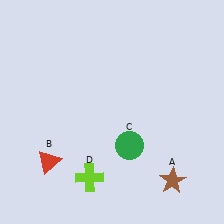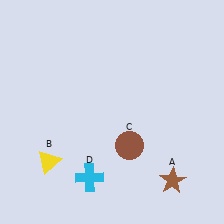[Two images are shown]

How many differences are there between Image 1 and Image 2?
There are 3 differences between the two images.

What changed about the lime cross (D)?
In Image 1, D is lime. In Image 2, it changed to cyan.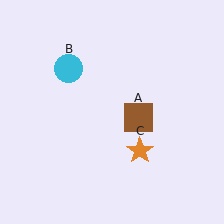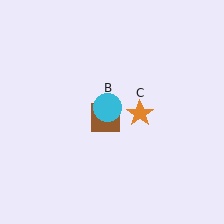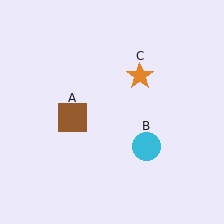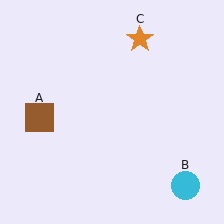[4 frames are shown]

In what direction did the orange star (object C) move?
The orange star (object C) moved up.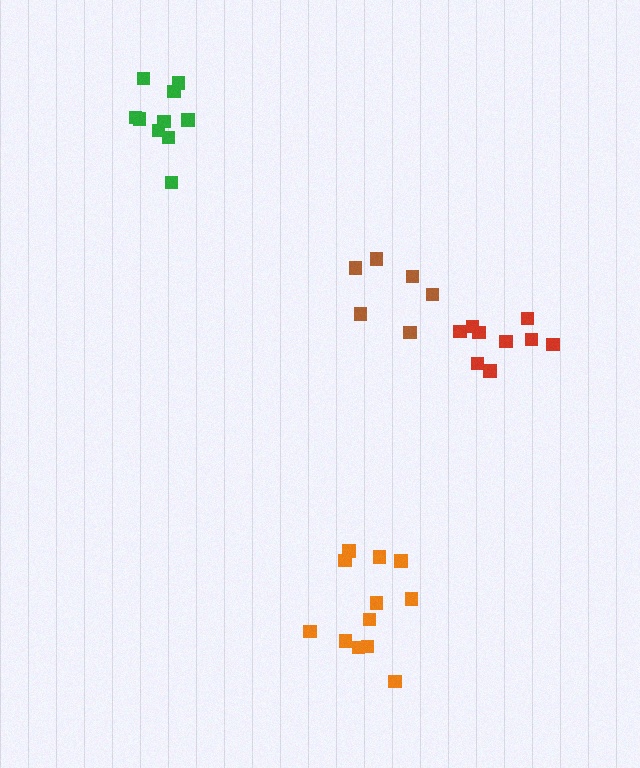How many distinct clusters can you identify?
There are 4 distinct clusters.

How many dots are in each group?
Group 1: 6 dots, Group 2: 12 dots, Group 3: 10 dots, Group 4: 9 dots (37 total).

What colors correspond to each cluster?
The clusters are colored: brown, orange, green, red.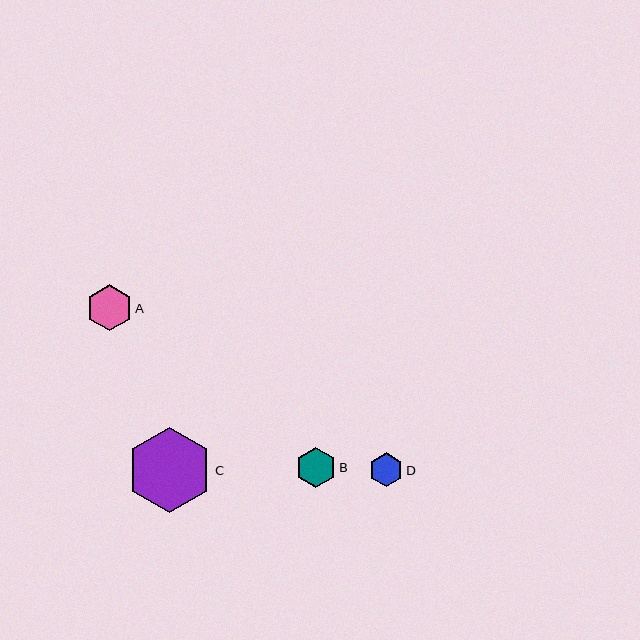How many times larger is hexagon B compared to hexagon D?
Hexagon B is approximately 1.2 times the size of hexagon D.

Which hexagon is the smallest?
Hexagon D is the smallest with a size of approximately 34 pixels.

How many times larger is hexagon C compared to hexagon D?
Hexagon C is approximately 2.5 times the size of hexagon D.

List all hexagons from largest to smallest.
From largest to smallest: C, A, B, D.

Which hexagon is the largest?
Hexagon C is the largest with a size of approximately 85 pixels.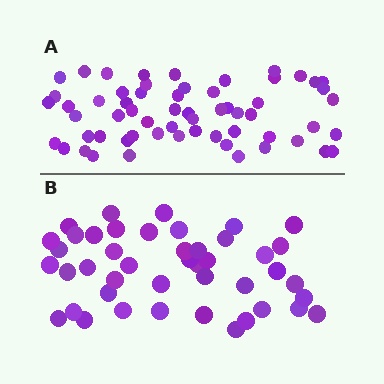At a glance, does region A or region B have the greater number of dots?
Region A (the top region) has more dots.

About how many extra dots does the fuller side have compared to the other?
Region A has approximately 15 more dots than region B.